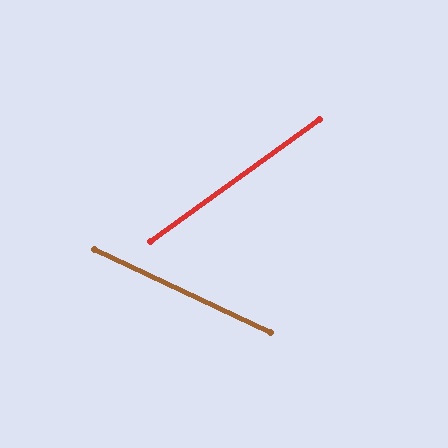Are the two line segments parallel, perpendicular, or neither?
Neither parallel nor perpendicular — they differ by about 61°.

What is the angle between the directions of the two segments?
Approximately 61 degrees.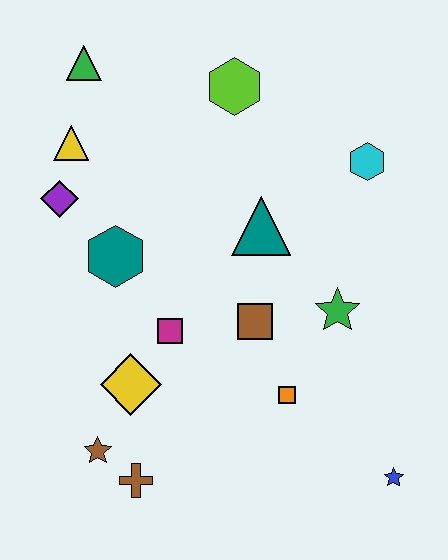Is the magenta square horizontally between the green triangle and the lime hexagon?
Yes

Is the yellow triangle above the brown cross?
Yes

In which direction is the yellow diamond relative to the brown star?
The yellow diamond is above the brown star.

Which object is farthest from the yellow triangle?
The blue star is farthest from the yellow triangle.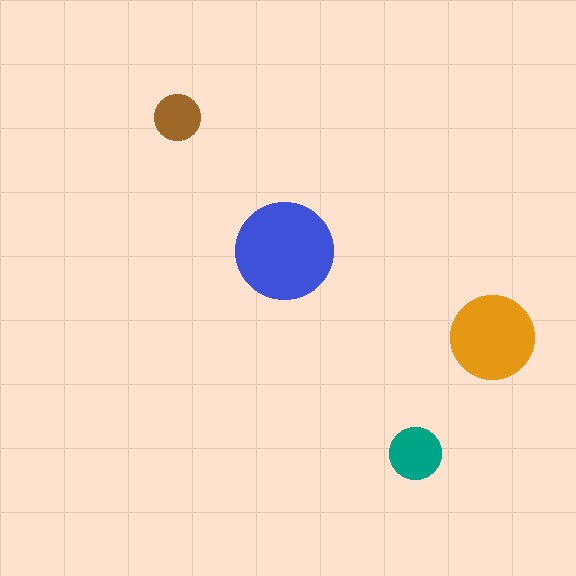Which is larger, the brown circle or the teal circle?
The teal one.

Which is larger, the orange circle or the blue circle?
The blue one.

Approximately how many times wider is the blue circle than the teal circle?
About 2 times wider.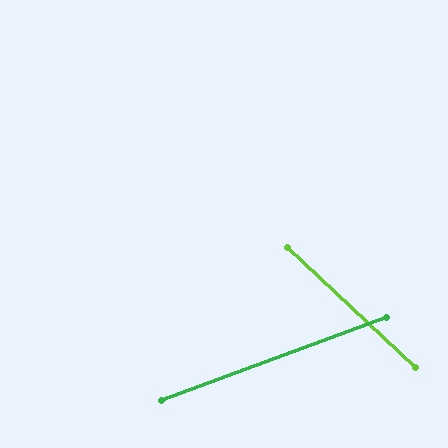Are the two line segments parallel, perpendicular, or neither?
Neither parallel nor perpendicular — they differ by about 63°.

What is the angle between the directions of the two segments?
Approximately 63 degrees.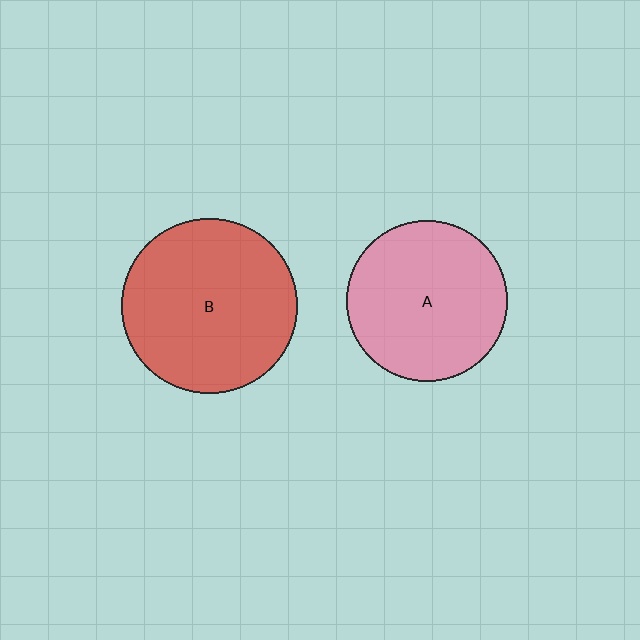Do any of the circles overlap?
No, none of the circles overlap.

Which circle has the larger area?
Circle B (red).